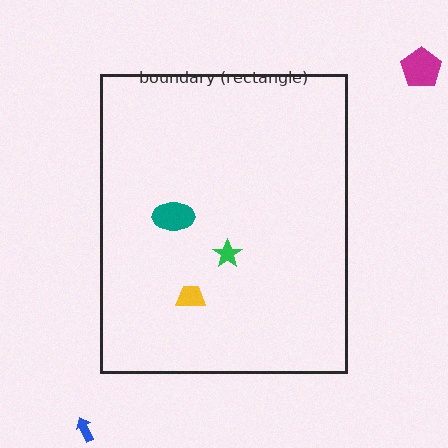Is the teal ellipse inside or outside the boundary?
Inside.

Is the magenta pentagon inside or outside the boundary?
Outside.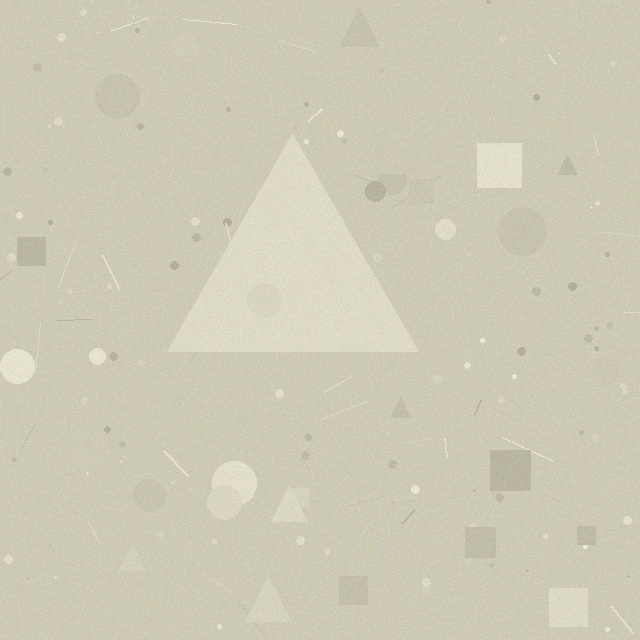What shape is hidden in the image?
A triangle is hidden in the image.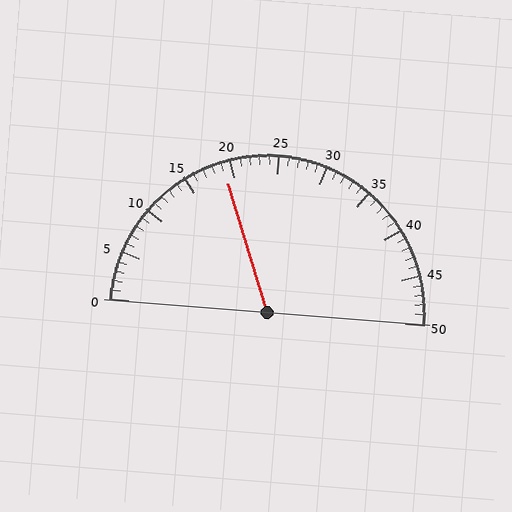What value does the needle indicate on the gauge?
The needle indicates approximately 19.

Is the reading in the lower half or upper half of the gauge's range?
The reading is in the lower half of the range (0 to 50).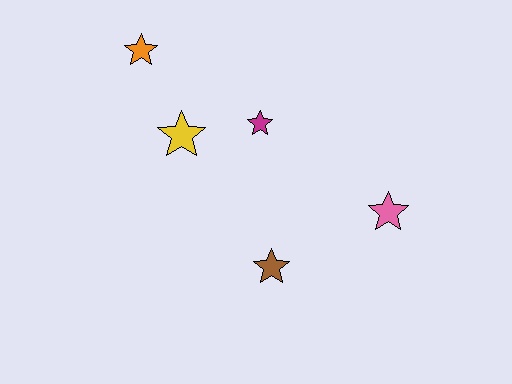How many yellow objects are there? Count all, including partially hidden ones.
There is 1 yellow object.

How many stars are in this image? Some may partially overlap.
There are 5 stars.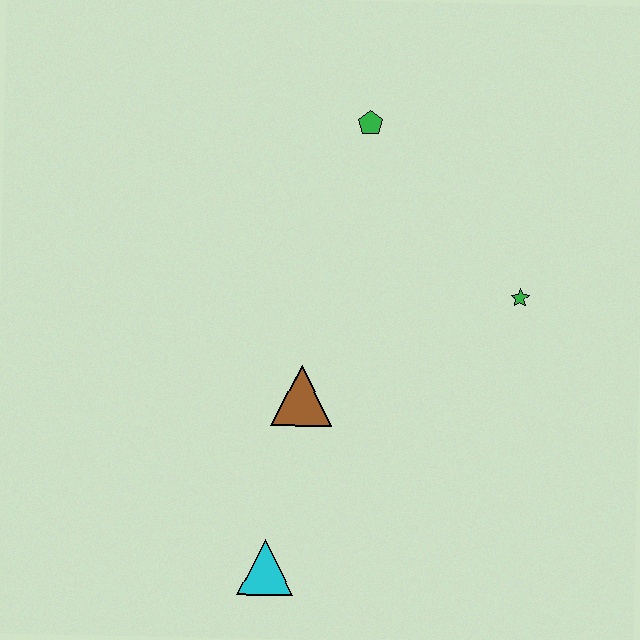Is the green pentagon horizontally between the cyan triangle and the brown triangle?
No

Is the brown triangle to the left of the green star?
Yes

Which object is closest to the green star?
The green pentagon is closest to the green star.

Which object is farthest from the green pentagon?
The cyan triangle is farthest from the green pentagon.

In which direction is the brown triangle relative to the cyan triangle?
The brown triangle is above the cyan triangle.